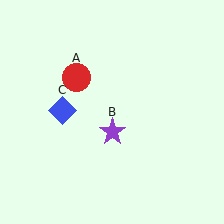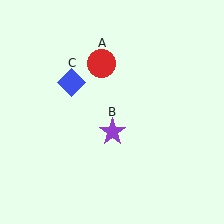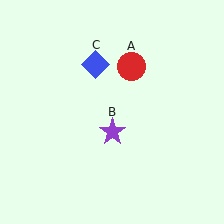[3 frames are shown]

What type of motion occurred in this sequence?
The red circle (object A), blue diamond (object C) rotated clockwise around the center of the scene.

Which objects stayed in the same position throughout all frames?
Purple star (object B) remained stationary.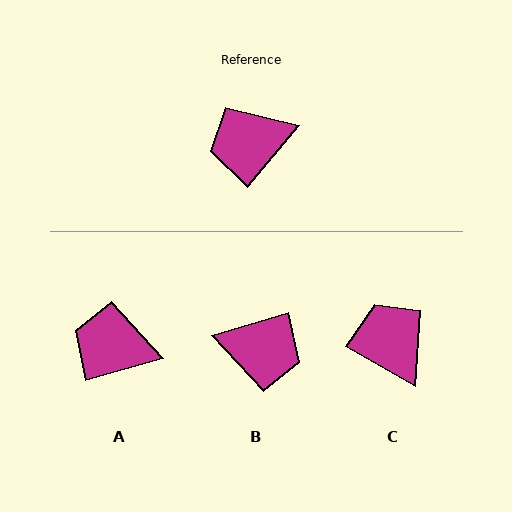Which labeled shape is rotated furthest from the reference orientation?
B, about 146 degrees away.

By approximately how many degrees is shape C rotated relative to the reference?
Approximately 80 degrees clockwise.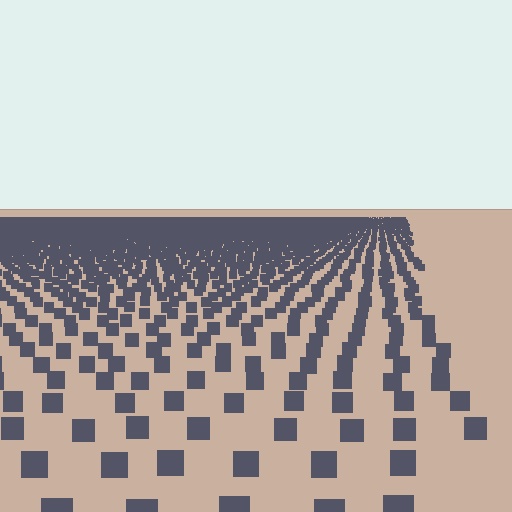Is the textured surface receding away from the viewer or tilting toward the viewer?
The surface is receding away from the viewer. Texture elements get smaller and denser toward the top.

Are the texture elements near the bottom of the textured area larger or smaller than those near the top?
Larger. Near the bottom, elements are closer to the viewer and appear at a bigger on-screen size.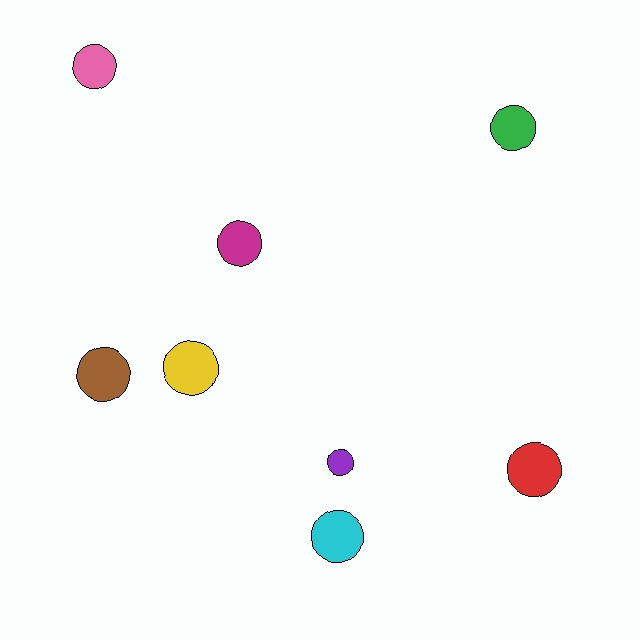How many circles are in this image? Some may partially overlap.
There are 8 circles.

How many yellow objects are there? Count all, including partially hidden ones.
There is 1 yellow object.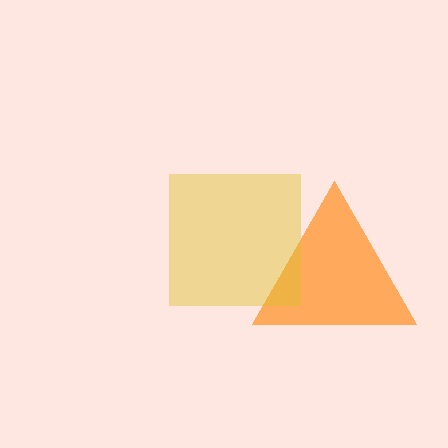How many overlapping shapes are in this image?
There are 2 overlapping shapes in the image.